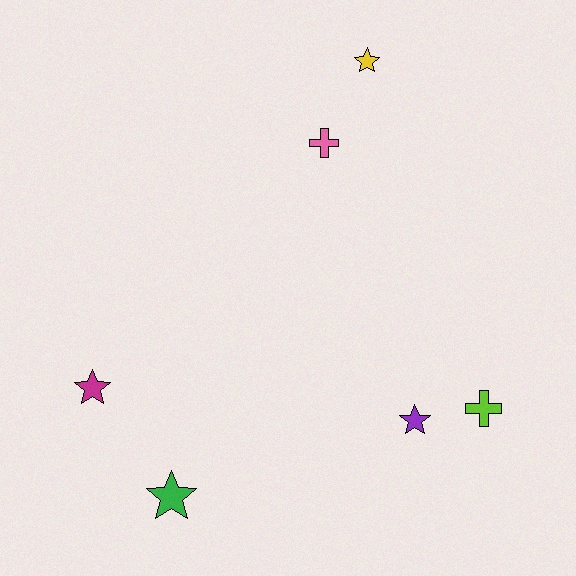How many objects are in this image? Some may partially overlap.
There are 6 objects.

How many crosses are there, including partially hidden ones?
There are 2 crosses.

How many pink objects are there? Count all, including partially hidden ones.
There is 1 pink object.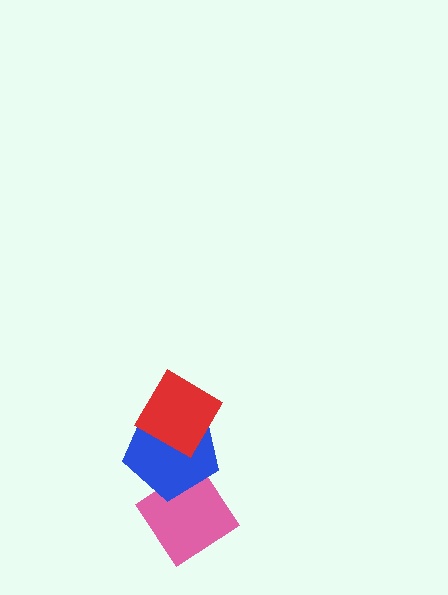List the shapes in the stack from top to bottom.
From top to bottom: the red diamond, the blue pentagon, the pink diamond.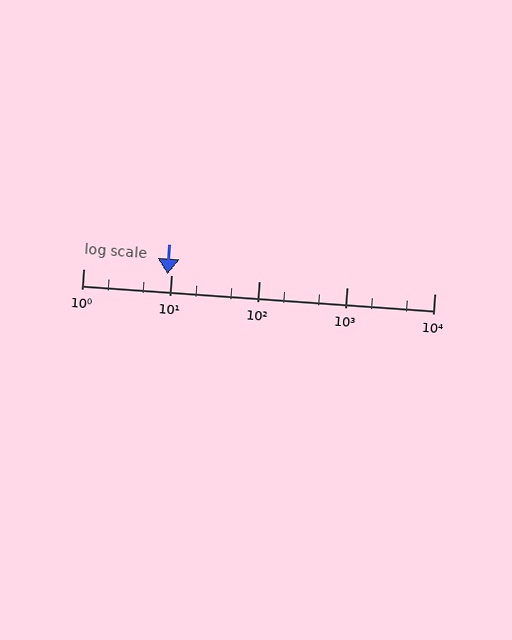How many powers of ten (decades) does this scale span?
The scale spans 4 decades, from 1 to 10000.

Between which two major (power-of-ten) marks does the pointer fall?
The pointer is between 1 and 10.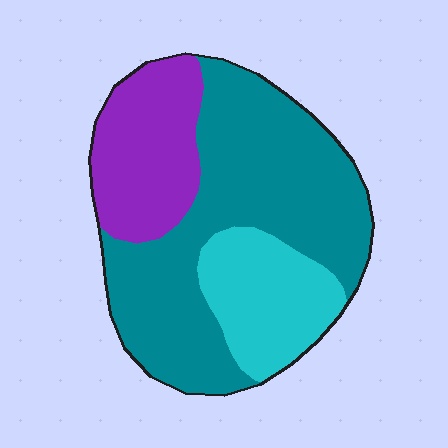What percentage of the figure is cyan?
Cyan covers around 20% of the figure.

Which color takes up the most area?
Teal, at roughly 55%.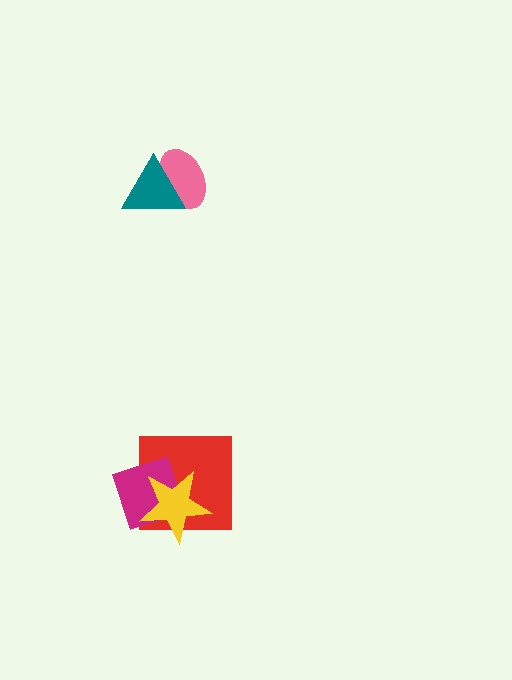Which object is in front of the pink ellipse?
The teal triangle is in front of the pink ellipse.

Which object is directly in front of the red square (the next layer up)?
The magenta diamond is directly in front of the red square.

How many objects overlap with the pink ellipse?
1 object overlaps with the pink ellipse.